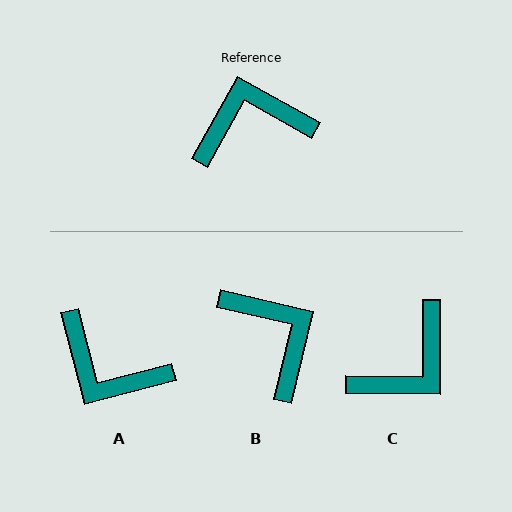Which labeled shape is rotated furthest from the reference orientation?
C, about 151 degrees away.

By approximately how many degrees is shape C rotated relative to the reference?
Approximately 151 degrees clockwise.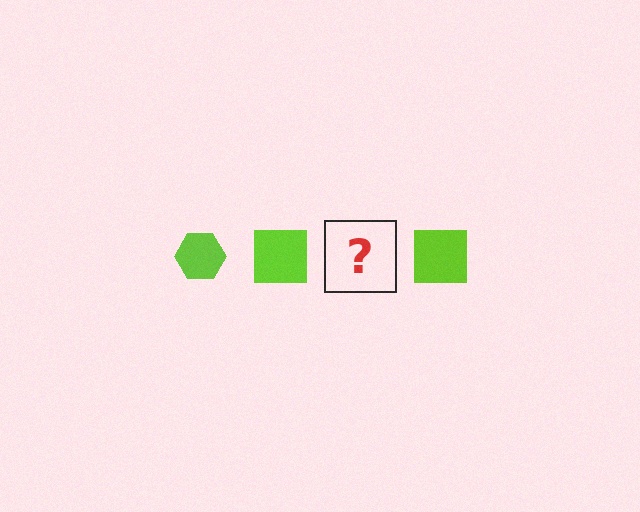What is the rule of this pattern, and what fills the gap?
The rule is that the pattern cycles through hexagon, square shapes in lime. The gap should be filled with a lime hexagon.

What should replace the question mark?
The question mark should be replaced with a lime hexagon.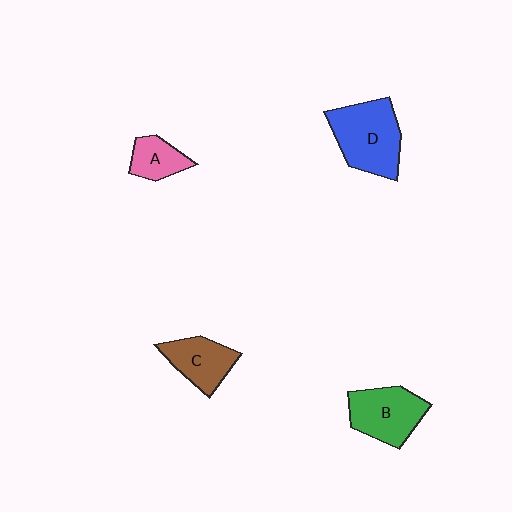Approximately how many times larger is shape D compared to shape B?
Approximately 1.2 times.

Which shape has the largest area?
Shape D (blue).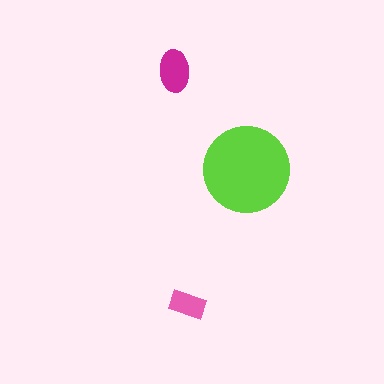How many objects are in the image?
There are 3 objects in the image.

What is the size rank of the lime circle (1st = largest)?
1st.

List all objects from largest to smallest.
The lime circle, the magenta ellipse, the pink rectangle.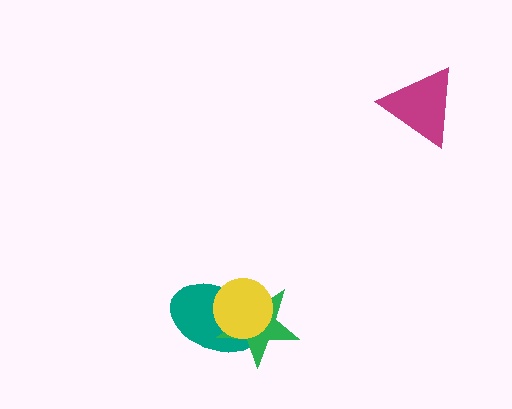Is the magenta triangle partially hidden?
No, no other shape covers it.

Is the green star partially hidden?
Yes, it is partially covered by another shape.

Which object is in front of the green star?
The yellow circle is in front of the green star.